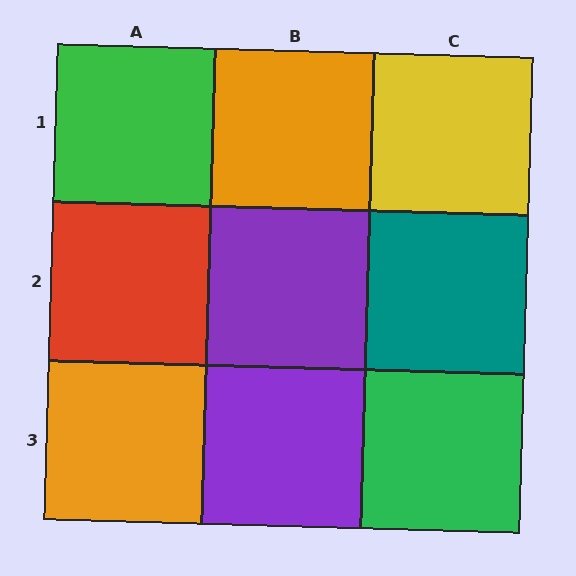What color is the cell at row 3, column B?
Purple.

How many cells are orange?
2 cells are orange.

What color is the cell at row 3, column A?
Orange.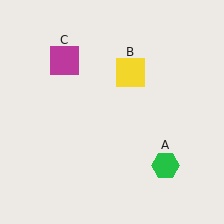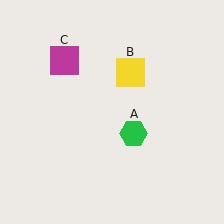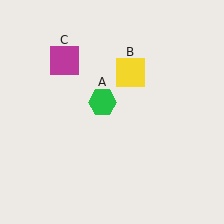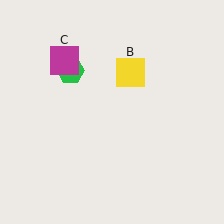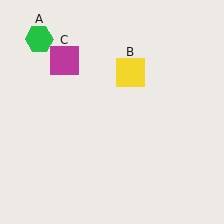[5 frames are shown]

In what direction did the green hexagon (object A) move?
The green hexagon (object A) moved up and to the left.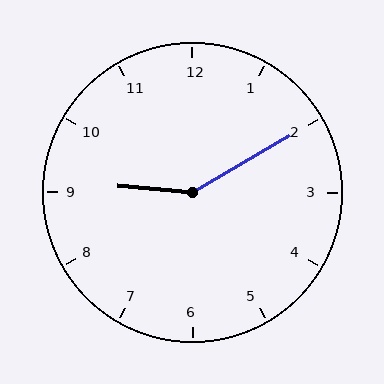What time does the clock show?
9:10.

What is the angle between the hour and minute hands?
Approximately 145 degrees.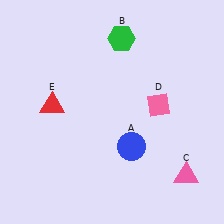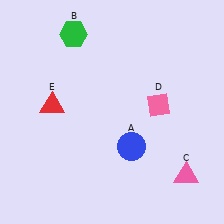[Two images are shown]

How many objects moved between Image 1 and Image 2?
1 object moved between the two images.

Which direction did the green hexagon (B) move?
The green hexagon (B) moved left.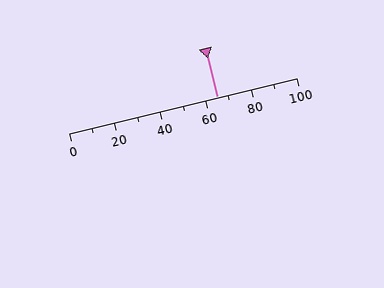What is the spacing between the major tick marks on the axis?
The major ticks are spaced 20 apart.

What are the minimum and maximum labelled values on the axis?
The axis runs from 0 to 100.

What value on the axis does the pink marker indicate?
The marker indicates approximately 65.